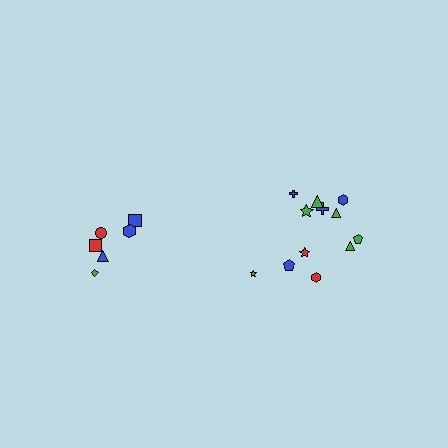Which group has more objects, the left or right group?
The right group.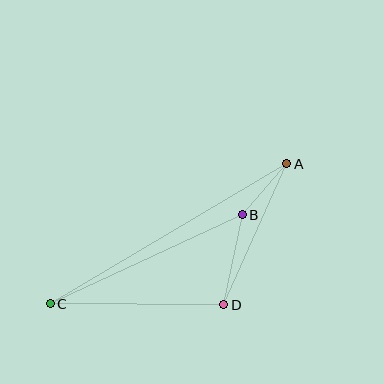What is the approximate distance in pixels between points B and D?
The distance between B and D is approximately 92 pixels.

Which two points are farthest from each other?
Points A and C are farthest from each other.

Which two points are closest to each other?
Points A and B are closest to each other.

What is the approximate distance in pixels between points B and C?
The distance between B and C is approximately 212 pixels.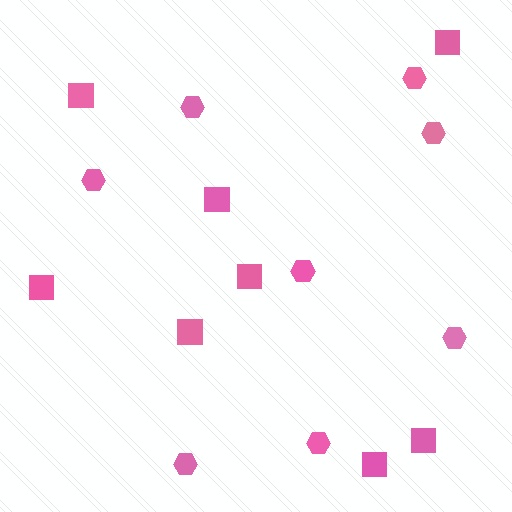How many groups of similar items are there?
There are 2 groups: one group of hexagons (8) and one group of squares (8).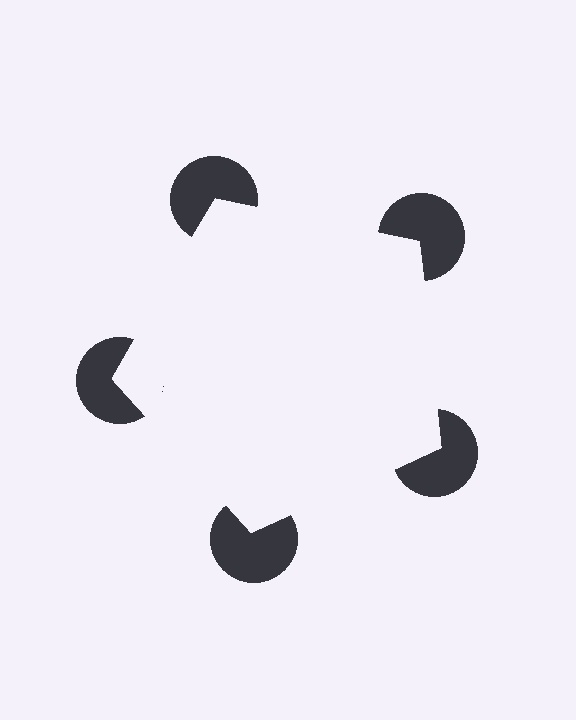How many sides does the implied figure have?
5 sides.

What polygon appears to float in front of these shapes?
An illusory pentagon — its edges are inferred from the aligned wedge cuts in the pac-man discs, not physically drawn.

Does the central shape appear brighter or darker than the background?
It typically appears slightly brighter than the background, even though no actual brightness change is drawn.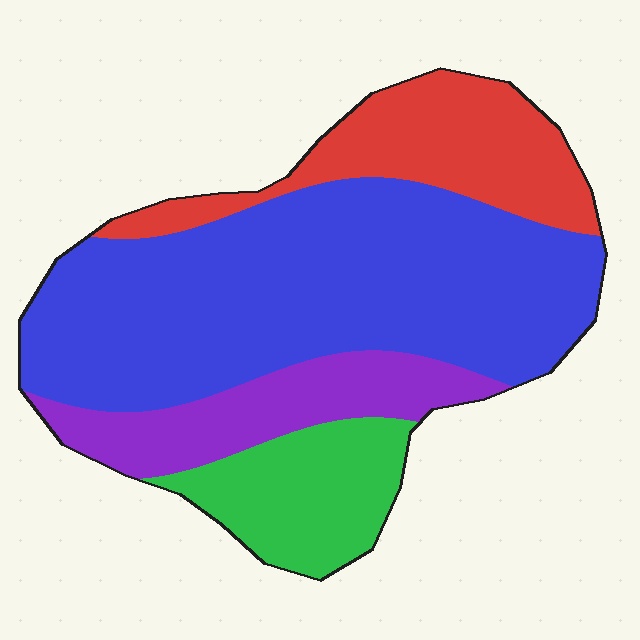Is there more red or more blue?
Blue.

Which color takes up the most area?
Blue, at roughly 55%.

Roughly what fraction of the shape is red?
Red covers about 20% of the shape.